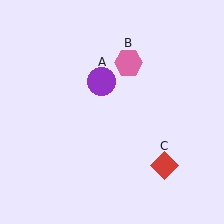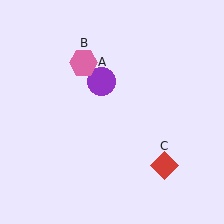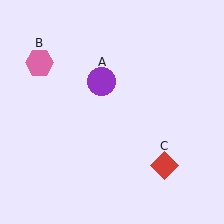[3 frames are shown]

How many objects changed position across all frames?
1 object changed position: pink hexagon (object B).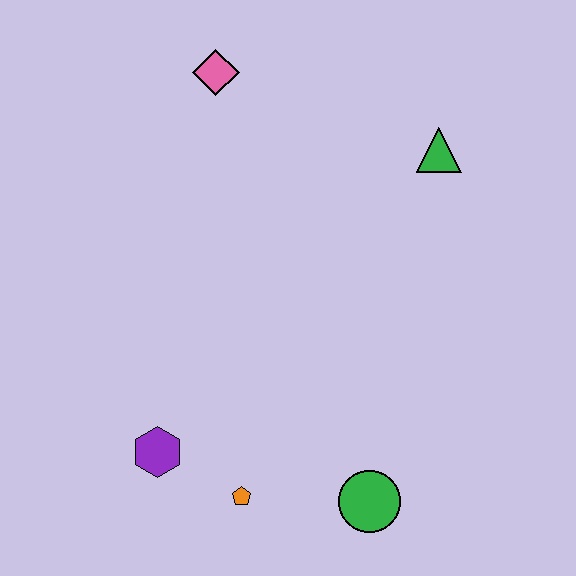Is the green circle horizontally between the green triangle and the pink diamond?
Yes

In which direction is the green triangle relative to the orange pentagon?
The green triangle is above the orange pentagon.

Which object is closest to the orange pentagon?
The purple hexagon is closest to the orange pentagon.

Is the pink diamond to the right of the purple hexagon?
Yes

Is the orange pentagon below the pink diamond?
Yes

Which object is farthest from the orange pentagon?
The pink diamond is farthest from the orange pentagon.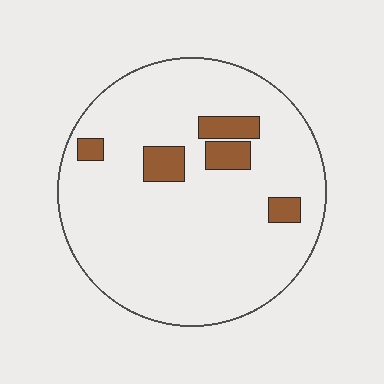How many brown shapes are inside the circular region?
5.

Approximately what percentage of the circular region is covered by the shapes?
Approximately 10%.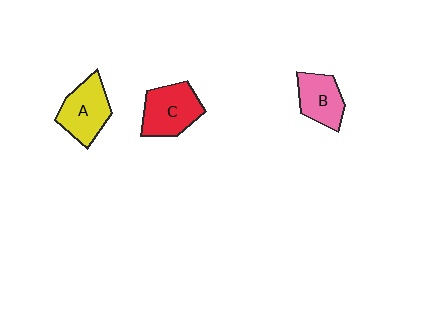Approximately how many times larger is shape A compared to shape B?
Approximately 1.2 times.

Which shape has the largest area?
Shape C (red).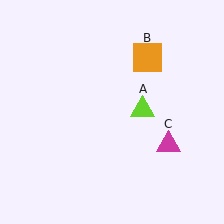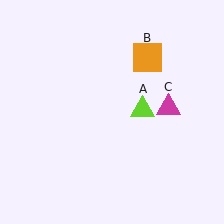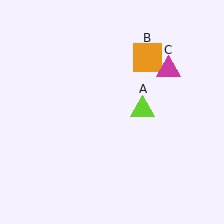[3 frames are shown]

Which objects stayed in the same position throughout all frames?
Lime triangle (object A) and orange square (object B) remained stationary.